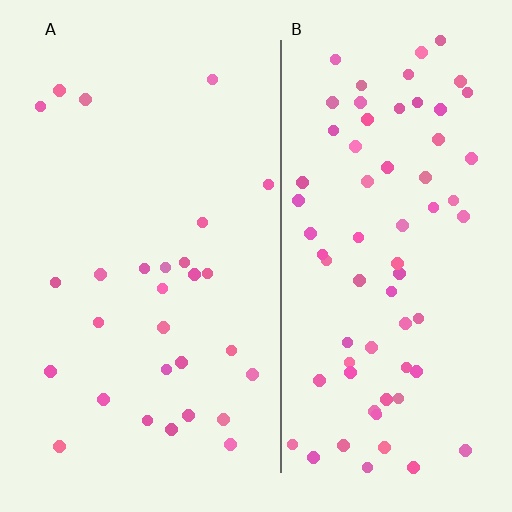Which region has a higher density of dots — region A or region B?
B (the right).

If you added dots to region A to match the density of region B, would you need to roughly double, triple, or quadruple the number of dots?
Approximately double.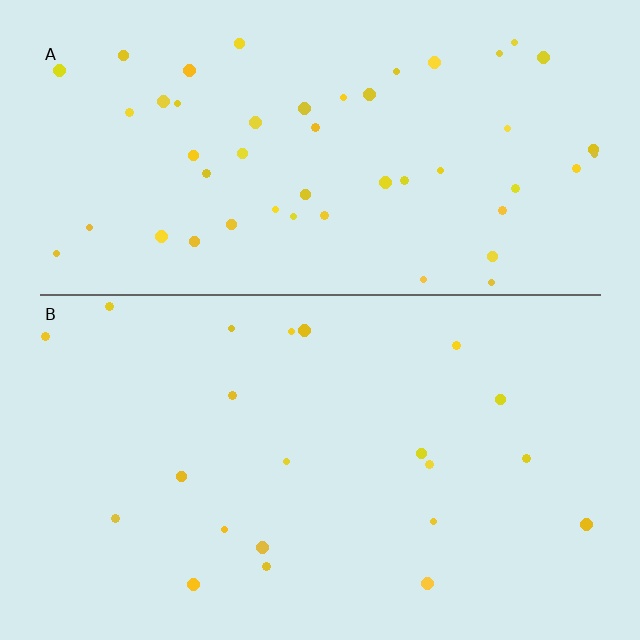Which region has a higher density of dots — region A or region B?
A (the top).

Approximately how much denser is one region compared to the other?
Approximately 2.3× — region A over region B.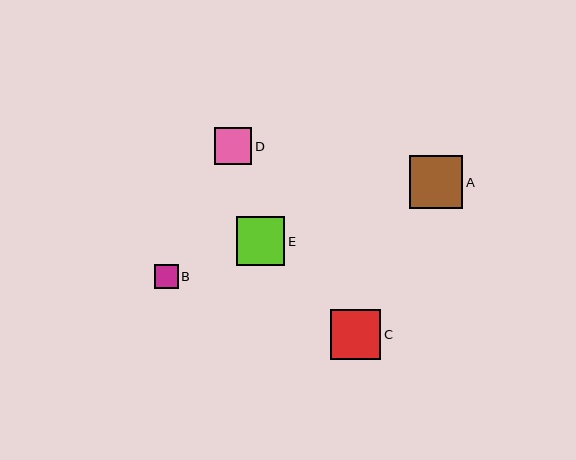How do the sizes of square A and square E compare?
Square A and square E are approximately the same size.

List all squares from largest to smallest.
From largest to smallest: A, C, E, D, B.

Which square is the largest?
Square A is the largest with a size of approximately 53 pixels.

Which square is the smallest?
Square B is the smallest with a size of approximately 24 pixels.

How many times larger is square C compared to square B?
Square C is approximately 2.1 times the size of square B.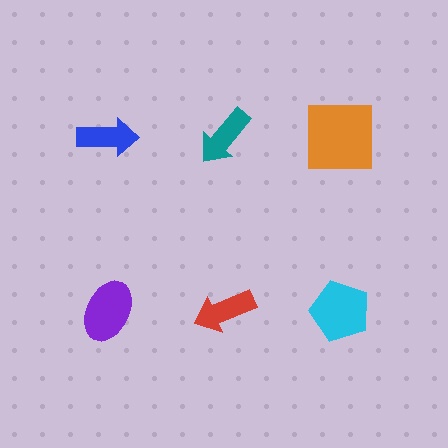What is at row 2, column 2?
A red arrow.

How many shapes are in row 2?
3 shapes.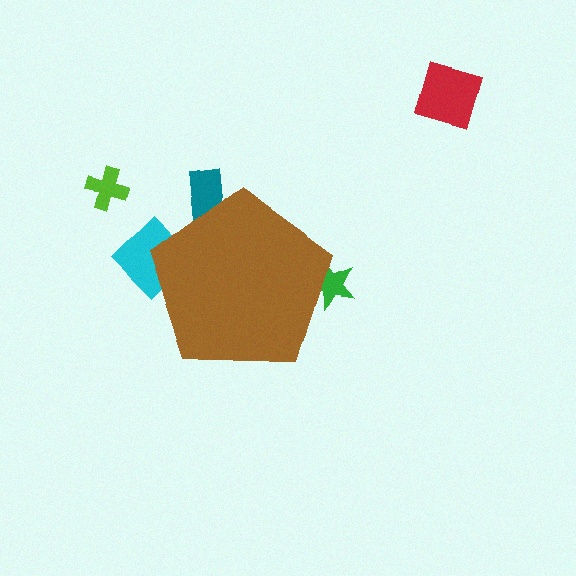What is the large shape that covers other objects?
A brown pentagon.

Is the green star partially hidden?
Yes, the green star is partially hidden behind the brown pentagon.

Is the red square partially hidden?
No, the red square is fully visible.